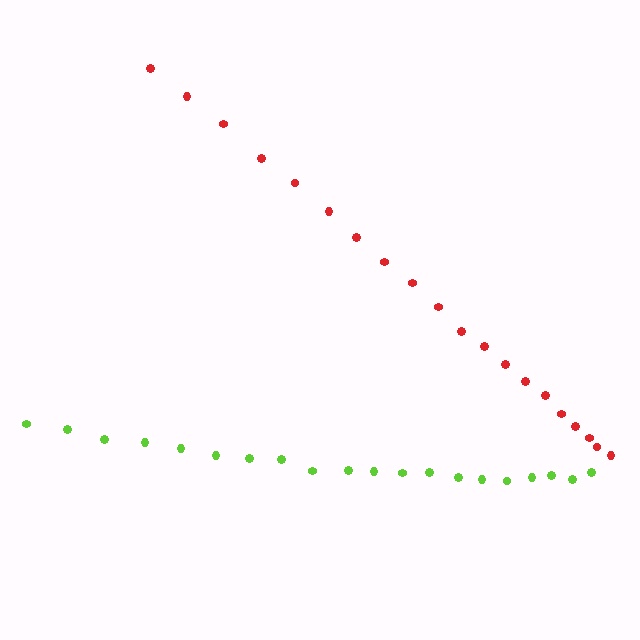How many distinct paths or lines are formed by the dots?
There are 2 distinct paths.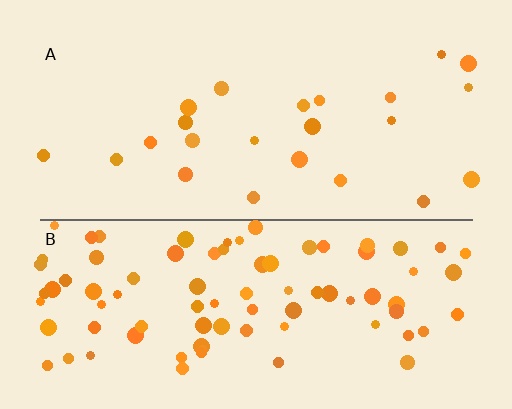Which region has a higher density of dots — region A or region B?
B (the bottom).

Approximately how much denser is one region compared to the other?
Approximately 3.7× — region B over region A.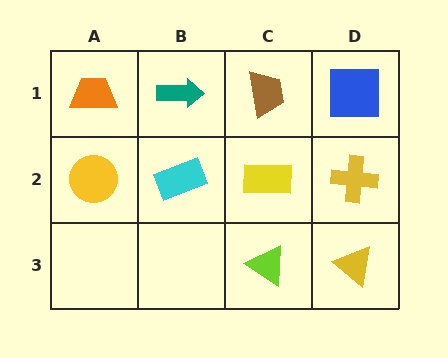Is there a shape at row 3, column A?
No, that cell is empty.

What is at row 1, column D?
A blue square.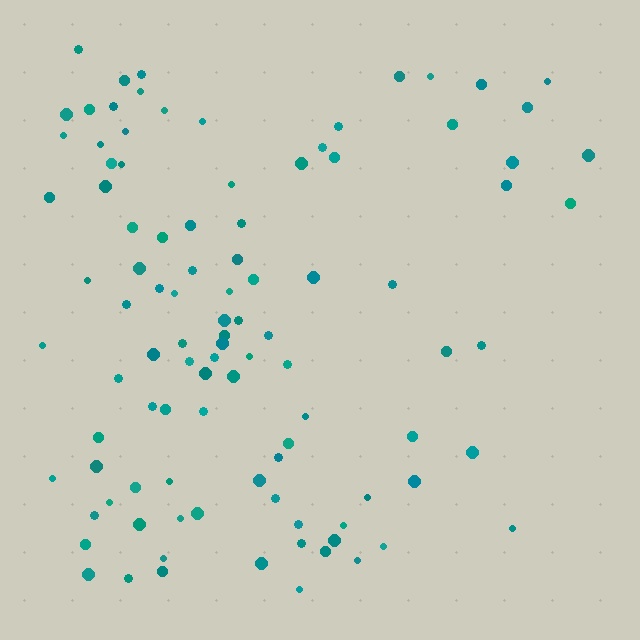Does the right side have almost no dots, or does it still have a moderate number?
Still a moderate number, just noticeably fewer than the left.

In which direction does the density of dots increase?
From right to left, with the left side densest.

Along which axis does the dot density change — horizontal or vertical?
Horizontal.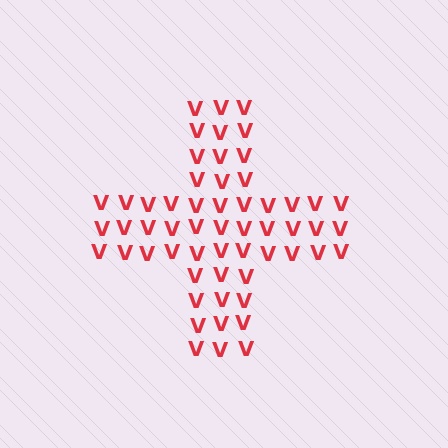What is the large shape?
The large shape is a cross.